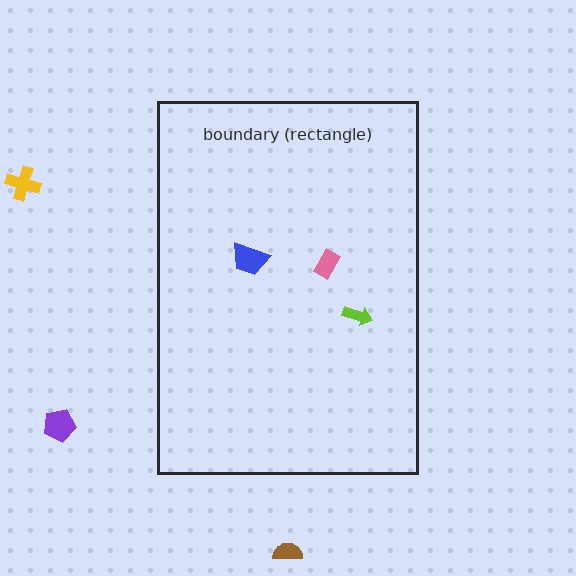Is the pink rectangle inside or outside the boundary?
Inside.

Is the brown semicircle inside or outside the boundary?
Outside.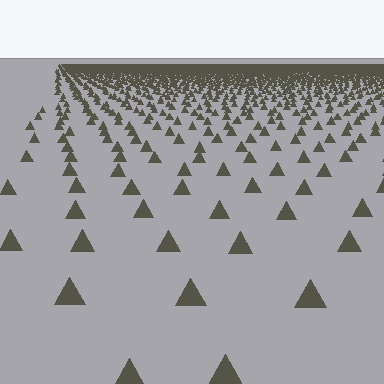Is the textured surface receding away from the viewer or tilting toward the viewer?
The surface is receding away from the viewer. Texture elements get smaller and denser toward the top.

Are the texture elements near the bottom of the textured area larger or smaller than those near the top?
Larger. Near the bottom, elements are closer to the viewer and appear at a bigger on-screen size.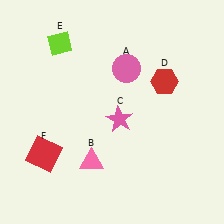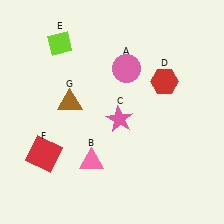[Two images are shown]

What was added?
A brown triangle (G) was added in Image 2.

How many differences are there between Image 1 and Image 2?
There is 1 difference between the two images.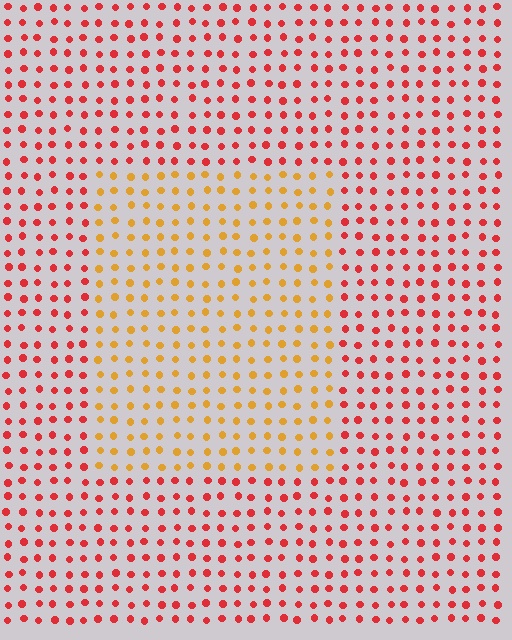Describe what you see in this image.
The image is filled with small red elements in a uniform arrangement. A rectangle-shaped region is visible where the elements are tinted to a slightly different hue, forming a subtle color boundary.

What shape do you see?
I see a rectangle.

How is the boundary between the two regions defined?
The boundary is defined purely by a slight shift in hue (about 42 degrees). Spacing, size, and orientation are identical on both sides.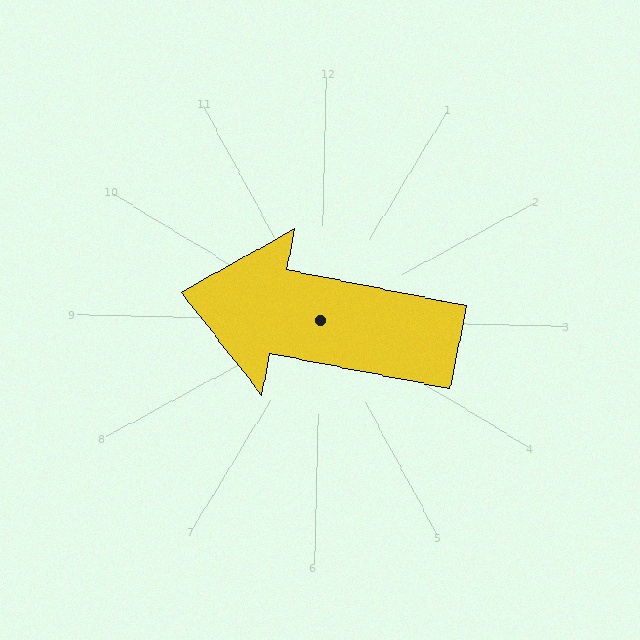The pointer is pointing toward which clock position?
Roughly 9 o'clock.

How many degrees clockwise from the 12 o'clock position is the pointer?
Approximately 280 degrees.